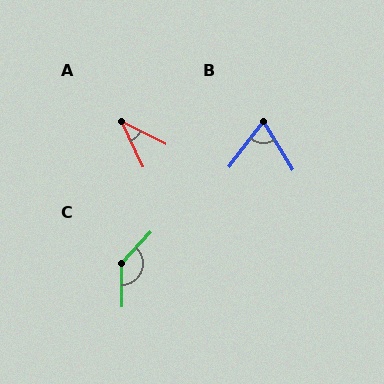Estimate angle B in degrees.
Approximately 68 degrees.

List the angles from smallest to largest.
A (38°), B (68°), C (136°).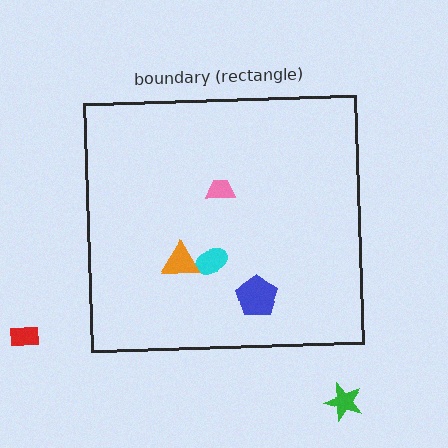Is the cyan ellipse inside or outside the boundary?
Inside.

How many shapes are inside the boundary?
4 inside, 2 outside.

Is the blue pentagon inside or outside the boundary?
Inside.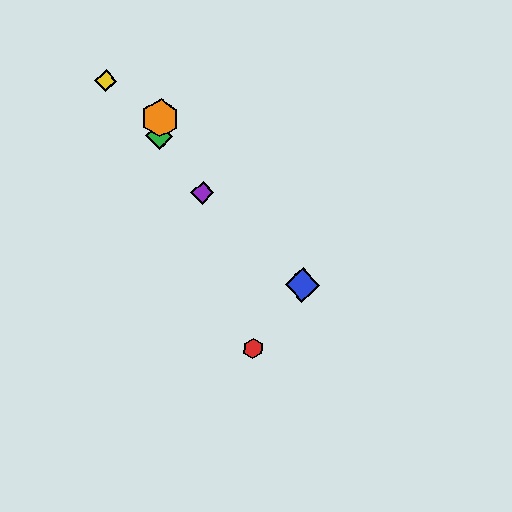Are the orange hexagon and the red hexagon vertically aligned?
No, the orange hexagon is at x≈160 and the red hexagon is at x≈253.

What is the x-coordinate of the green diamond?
The green diamond is at x≈159.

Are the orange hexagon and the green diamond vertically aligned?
Yes, both are at x≈160.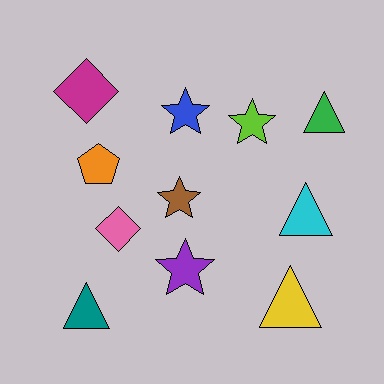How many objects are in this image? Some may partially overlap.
There are 11 objects.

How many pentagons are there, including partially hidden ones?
There is 1 pentagon.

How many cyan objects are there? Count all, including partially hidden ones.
There is 1 cyan object.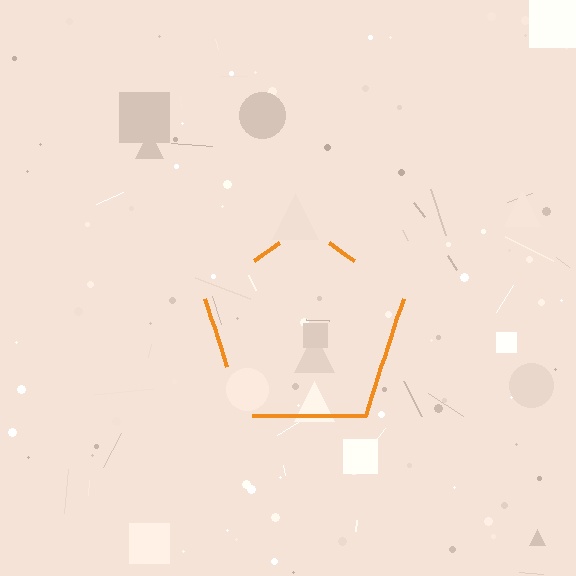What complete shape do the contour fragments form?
The contour fragments form a pentagon.